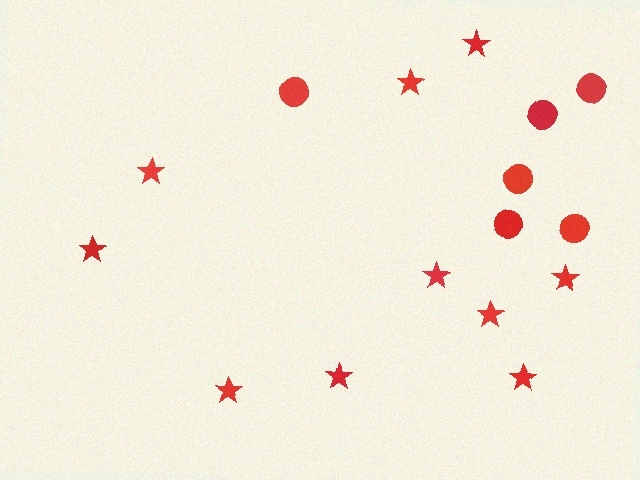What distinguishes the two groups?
There are 2 groups: one group of circles (6) and one group of stars (10).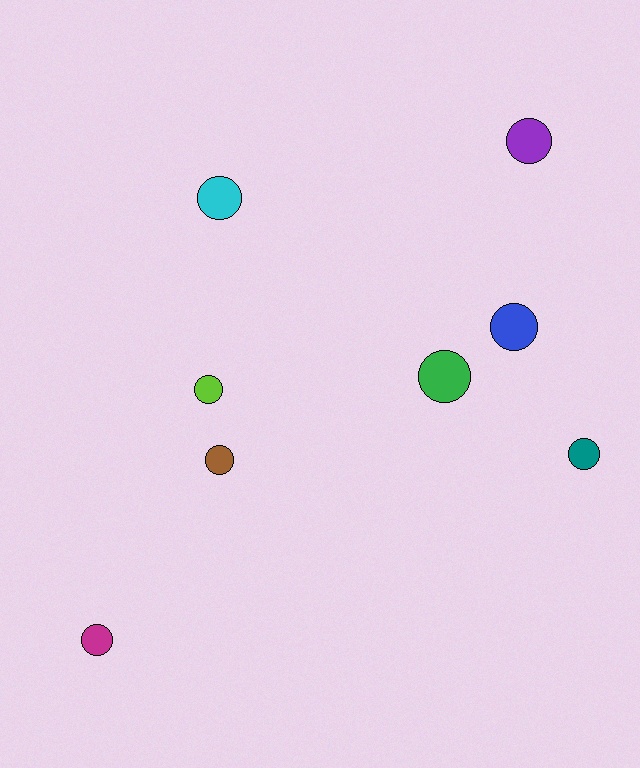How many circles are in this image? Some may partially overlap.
There are 8 circles.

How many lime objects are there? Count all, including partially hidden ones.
There is 1 lime object.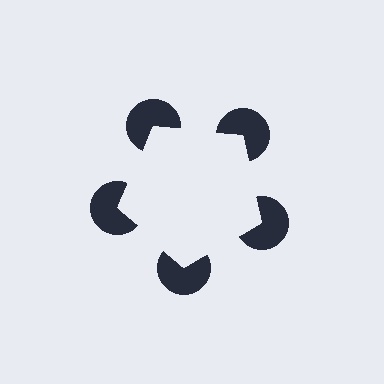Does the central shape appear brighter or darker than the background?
It typically appears slightly brighter than the background, even though no actual brightness change is drawn.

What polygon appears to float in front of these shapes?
An illusory pentagon — its edges are inferred from the aligned wedge cuts in the pac-man discs, not physically drawn.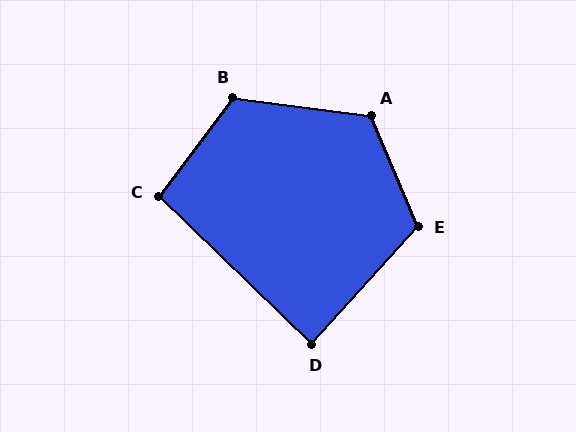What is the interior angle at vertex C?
Approximately 97 degrees (obtuse).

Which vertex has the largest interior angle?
A, at approximately 120 degrees.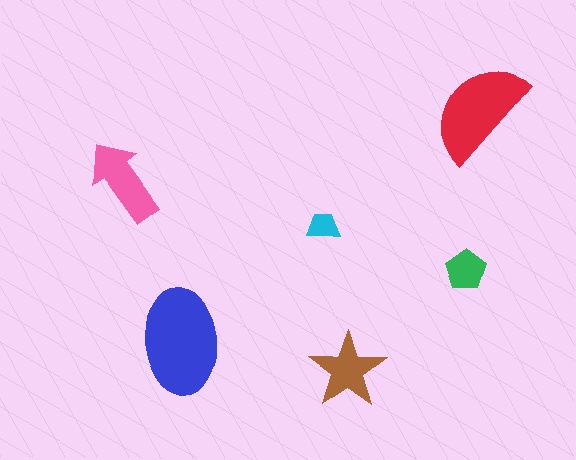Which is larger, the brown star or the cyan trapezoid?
The brown star.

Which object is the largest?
The blue ellipse.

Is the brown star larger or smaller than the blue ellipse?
Smaller.